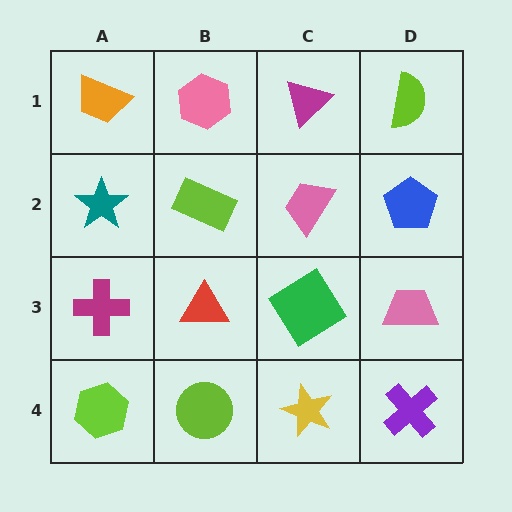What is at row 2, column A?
A teal star.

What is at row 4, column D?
A purple cross.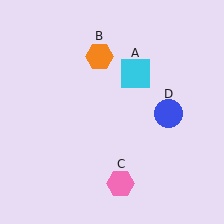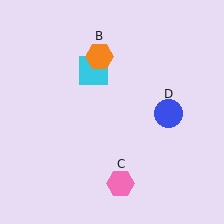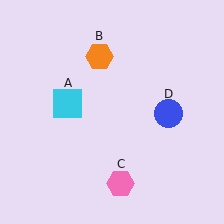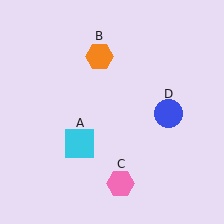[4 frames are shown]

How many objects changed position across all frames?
1 object changed position: cyan square (object A).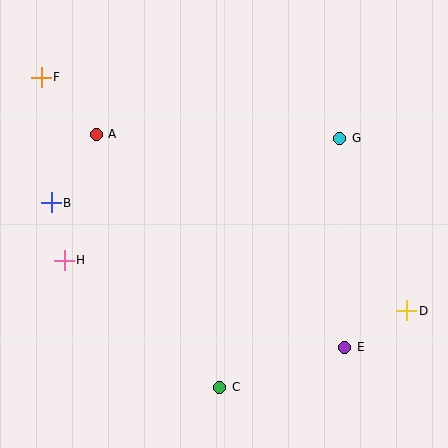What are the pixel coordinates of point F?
Point F is at (41, 77).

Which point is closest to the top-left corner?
Point F is closest to the top-left corner.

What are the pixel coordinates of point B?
Point B is at (51, 203).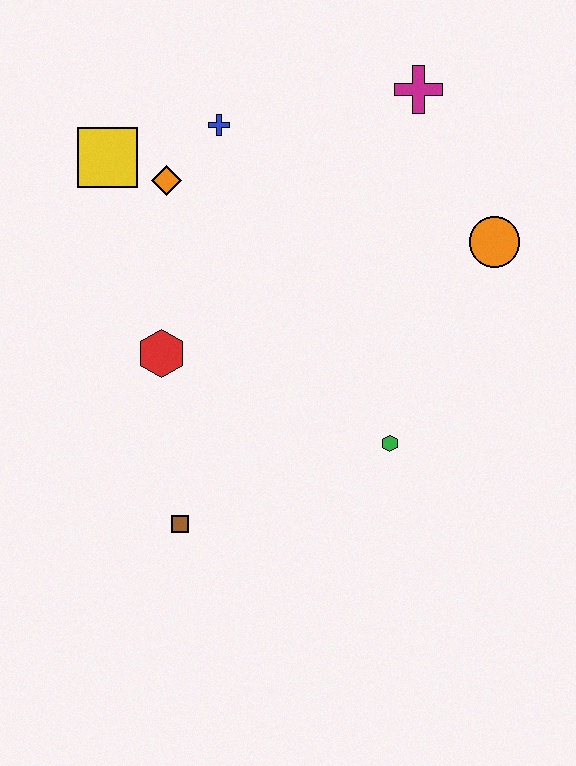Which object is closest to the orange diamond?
The yellow square is closest to the orange diamond.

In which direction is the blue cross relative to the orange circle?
The blue cross is to the left of the orange circle.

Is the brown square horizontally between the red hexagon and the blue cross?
Yes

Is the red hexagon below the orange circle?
Yes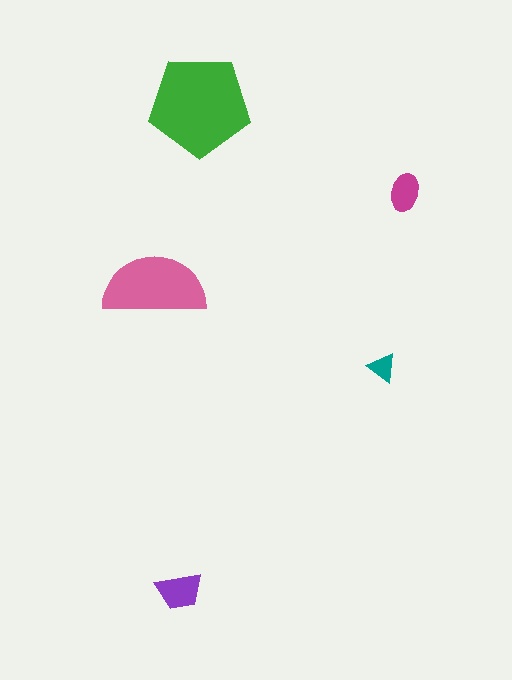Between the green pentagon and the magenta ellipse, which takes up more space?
The green pentagon.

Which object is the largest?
The green pentagon.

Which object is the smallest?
The teal triangle.